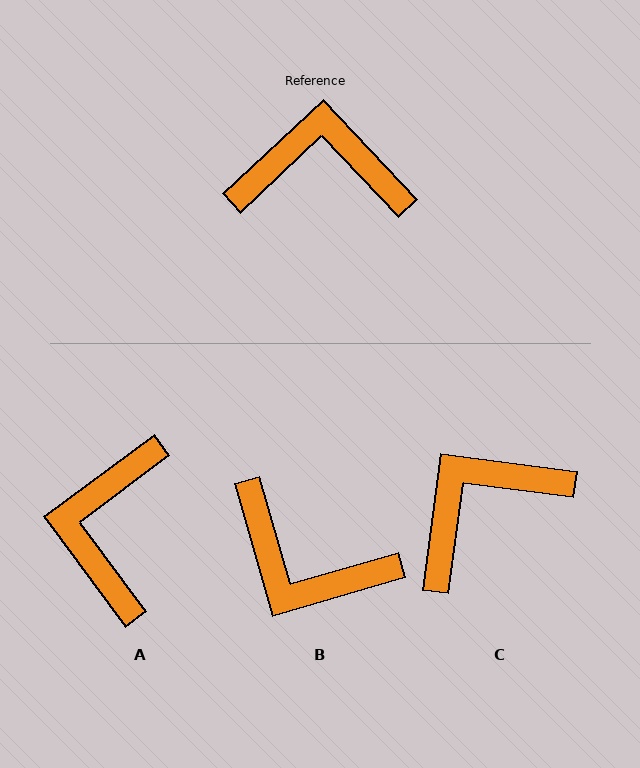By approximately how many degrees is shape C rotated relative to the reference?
Approximately 39 degrees counter-clockwise.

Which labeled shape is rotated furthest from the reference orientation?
B, about 153 degrees away.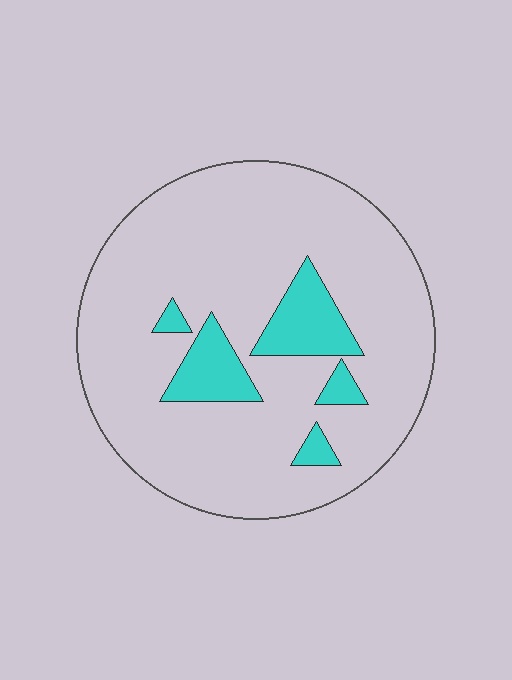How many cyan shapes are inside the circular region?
5.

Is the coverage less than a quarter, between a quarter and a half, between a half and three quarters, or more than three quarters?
Less than a quarter.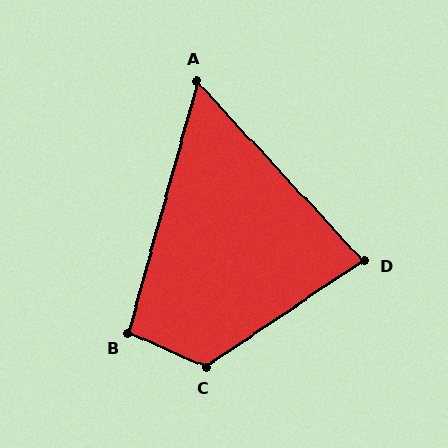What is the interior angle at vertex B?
Approximately 99 degrees (obtuse).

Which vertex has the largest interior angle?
C, at approximately 122 degrees.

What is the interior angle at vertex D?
Approximately 81 degrees (acute).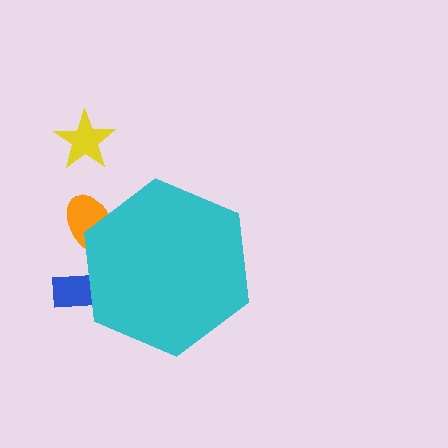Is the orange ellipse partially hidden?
Yes, the orange ellipse is partially hidden behind the cyan hexagon.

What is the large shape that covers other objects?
A cyan hexagon.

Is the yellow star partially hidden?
No, the yellow star is fully visible.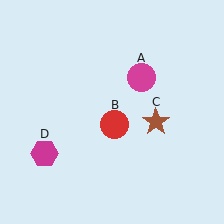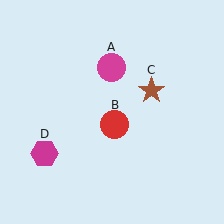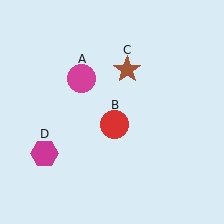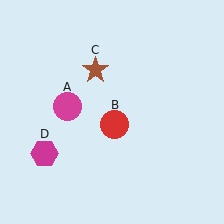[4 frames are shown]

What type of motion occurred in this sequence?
The magenta circle (object A), brown star (object C) rotated counterclockwise around the center of the scene.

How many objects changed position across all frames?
2 objects changed position: magenta circle (object A), brown star (object C).